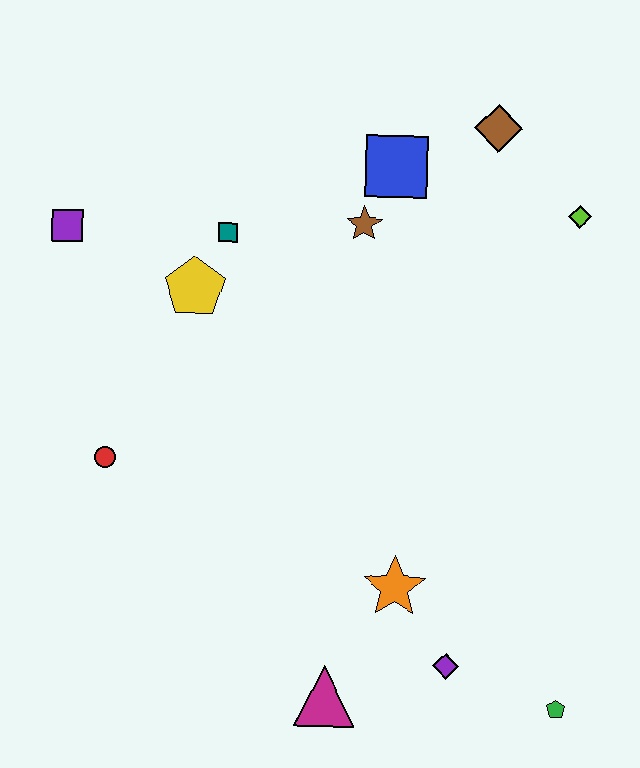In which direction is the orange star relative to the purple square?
The orange star is below the purple square.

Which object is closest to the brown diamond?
The blue square is closest to the brown diamond.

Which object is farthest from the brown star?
The green pentagon is farthest from the brown star.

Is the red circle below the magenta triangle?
No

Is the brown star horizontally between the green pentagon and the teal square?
Yes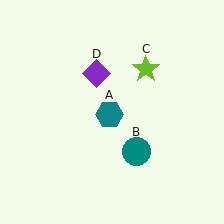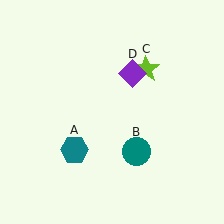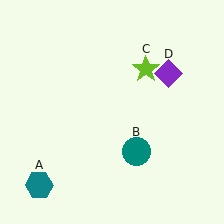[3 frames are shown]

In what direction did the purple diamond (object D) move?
The purple diamond (object D) moved right.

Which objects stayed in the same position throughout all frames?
Teal circle (object B) and lime star (object C) remained stationary.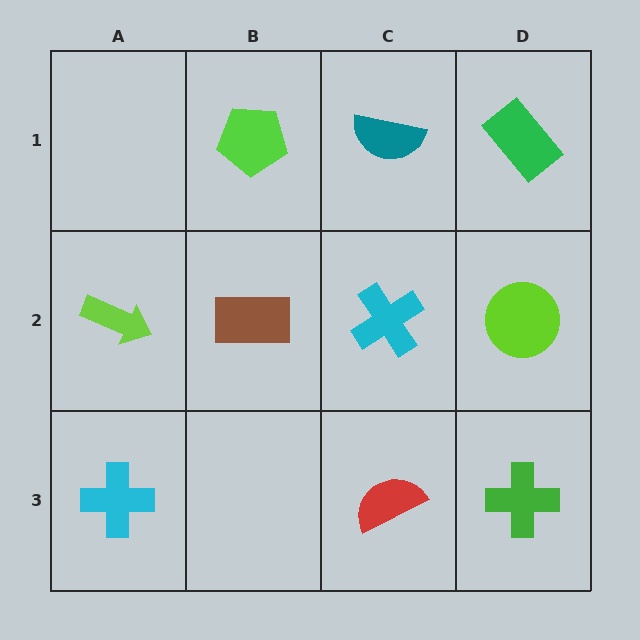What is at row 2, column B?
A brown rectangle.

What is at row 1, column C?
A teal semicircle.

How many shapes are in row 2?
4 shapes.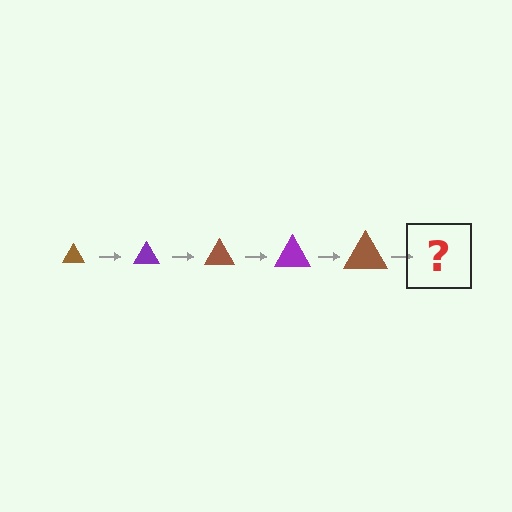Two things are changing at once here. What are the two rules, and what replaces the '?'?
The two rules are that the triangle grows larger each step and the color cycles through brown and purple. The '?' should be a purple triangle, larger than the previous one.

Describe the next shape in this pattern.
It should be a purple triangle, larger than the previous one.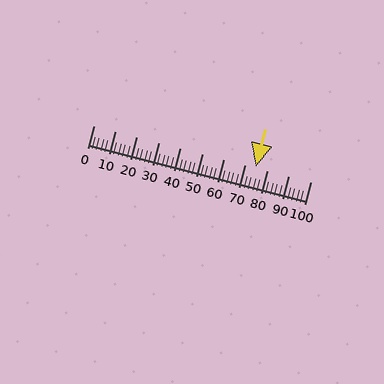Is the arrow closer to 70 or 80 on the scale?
The arrow is closer to 70.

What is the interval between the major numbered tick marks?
The major tick marks are spaced 10 units apart.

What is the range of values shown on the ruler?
The ruler shows values from 0 to 100.